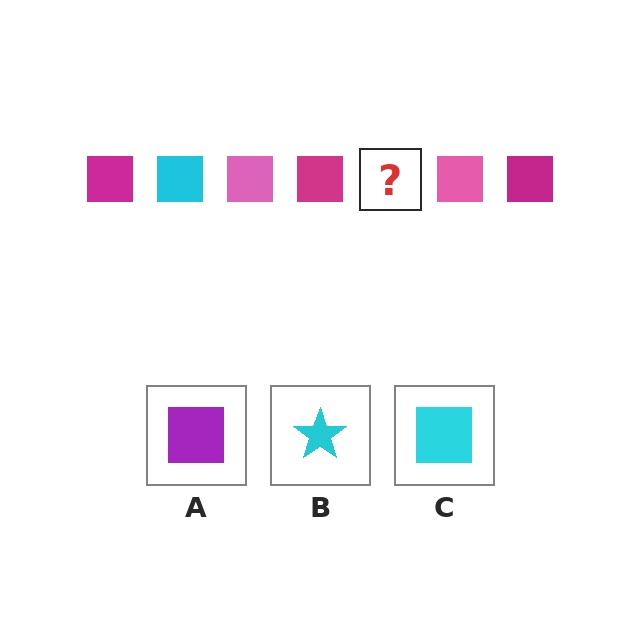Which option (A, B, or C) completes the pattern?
C.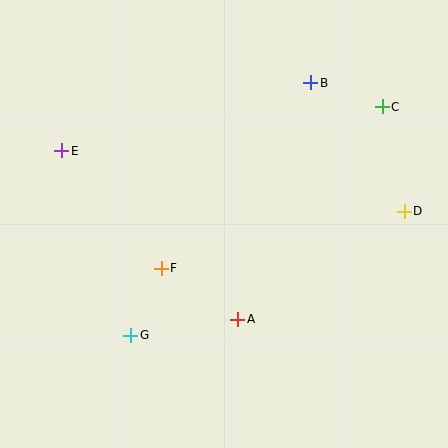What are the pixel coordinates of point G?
Point G is at (131, 335).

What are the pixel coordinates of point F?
Point F is at (161, 268).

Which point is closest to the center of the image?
Point F at (161, 268) is closest to the center.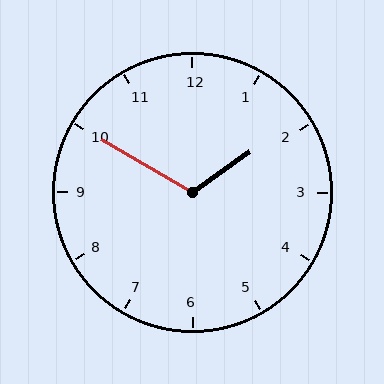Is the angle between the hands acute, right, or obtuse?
It is obtuse.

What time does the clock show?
1:50.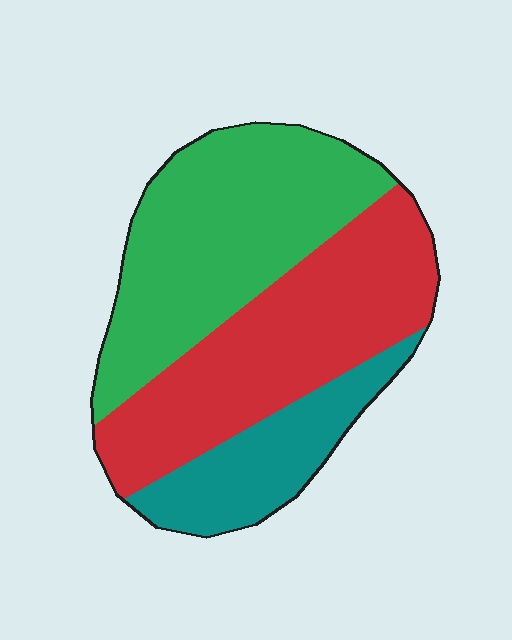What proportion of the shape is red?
Red takes up about two fifths (2/5) of the shape.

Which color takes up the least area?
Teal, at roughly 20%.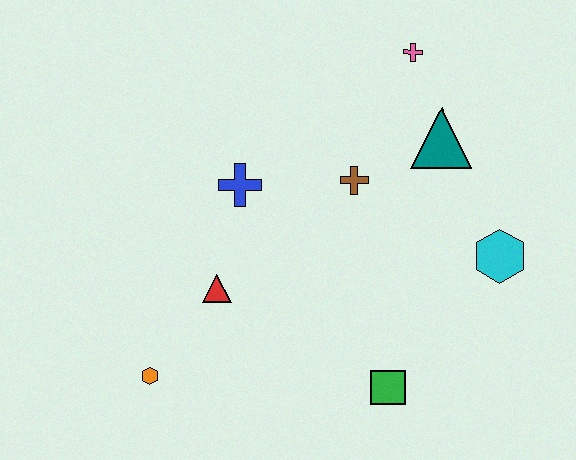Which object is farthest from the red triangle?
The pink cross is farthest from the red triangle.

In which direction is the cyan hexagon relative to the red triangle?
The cyan hexagon is to the right of the red triangle.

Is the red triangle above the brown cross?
No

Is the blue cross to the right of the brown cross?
No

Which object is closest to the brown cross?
The teal triangle is closest to the brown cross.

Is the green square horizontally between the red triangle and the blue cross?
No